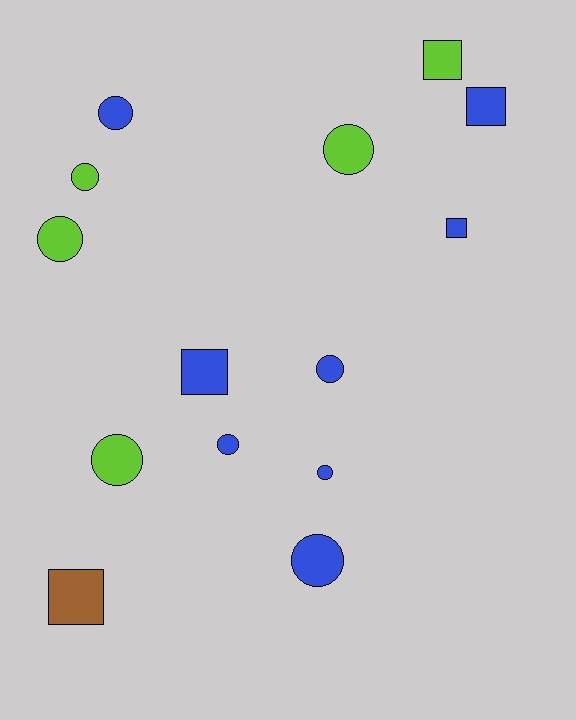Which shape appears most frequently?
Circle, with 9 objects.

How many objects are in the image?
There are 14 objects.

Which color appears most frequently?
Blue, with 8 objects.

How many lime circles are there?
There are 4 lime circles.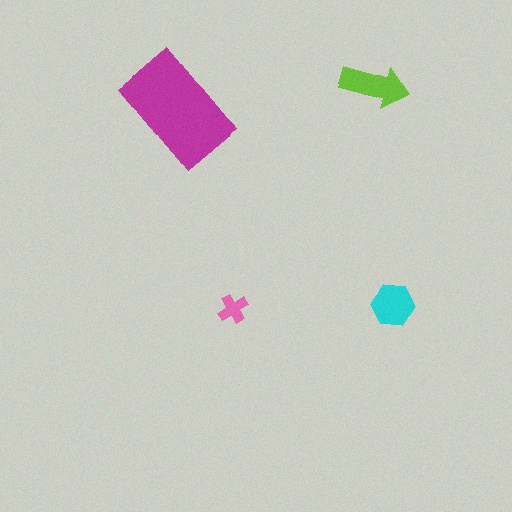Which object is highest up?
The lime arrow is topmost.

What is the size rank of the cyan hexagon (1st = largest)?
3rd.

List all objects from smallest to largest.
The pink cross, the cyan hexagon, the lime arrow, the magenta rectangle.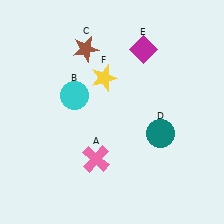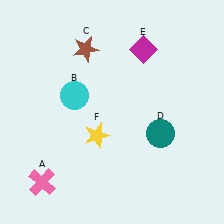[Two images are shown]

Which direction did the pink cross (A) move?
The pink cross (A) moved left.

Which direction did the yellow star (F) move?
The yellow star (F) moved down.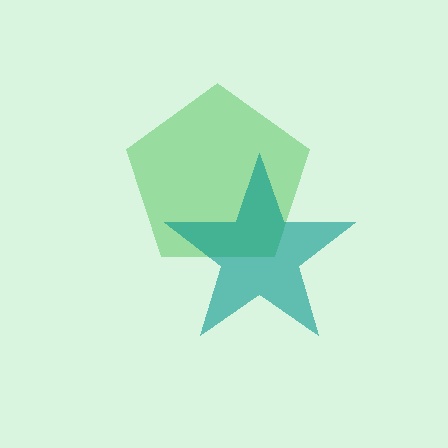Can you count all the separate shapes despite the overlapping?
Yes, there are 2 separate shapes.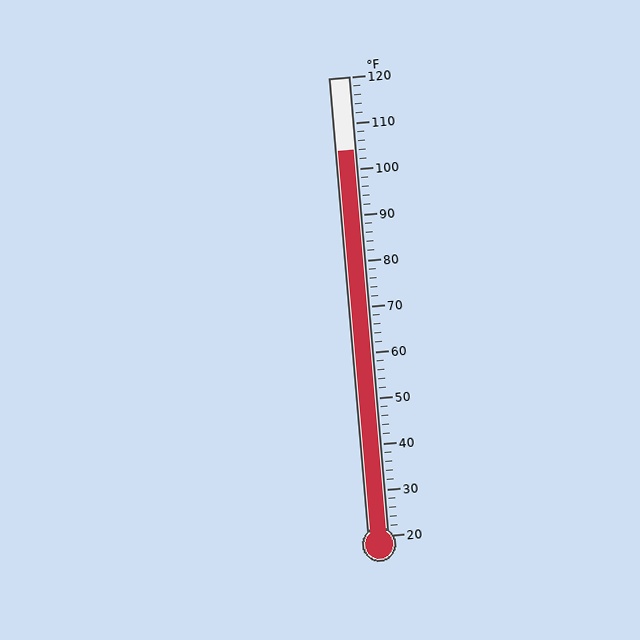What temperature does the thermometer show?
The thermometer shows approximately 104°F.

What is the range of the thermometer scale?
The thermometer scale ranges from 20°F to 120°F.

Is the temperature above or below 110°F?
The temperature is below 110°F.